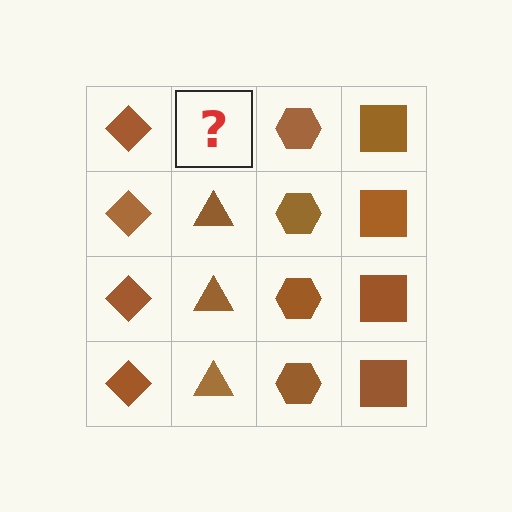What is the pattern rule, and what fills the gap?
The rule is that each column has a consistent shape. The gap should be filled with a brown triangle.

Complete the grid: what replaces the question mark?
The question mark should be replaced with a brown triangle.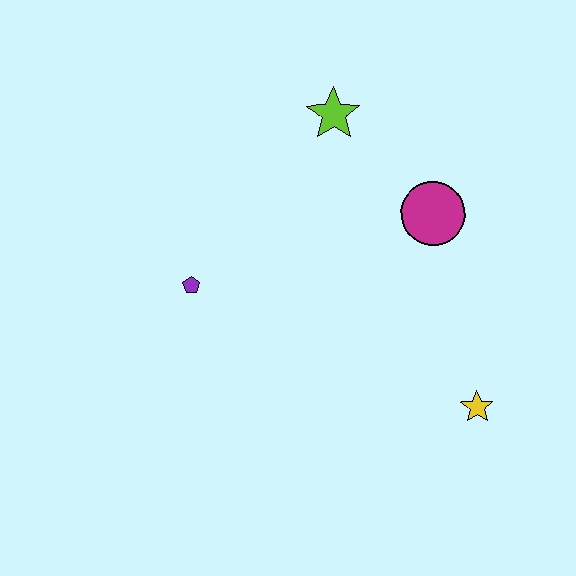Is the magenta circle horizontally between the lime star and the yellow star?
Yes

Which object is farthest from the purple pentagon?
The yellow star is farthest from the purple pentagon.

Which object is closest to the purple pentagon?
The lime star is closest to the purple pentagon.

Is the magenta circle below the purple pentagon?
No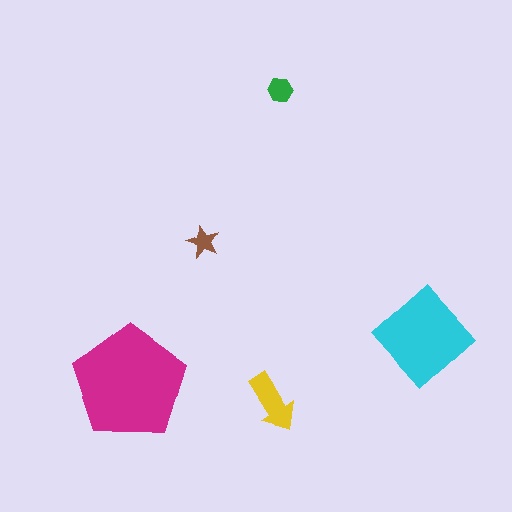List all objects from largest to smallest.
The magenta pentagon, the cyan diamond, the yellow arrow, the green hexagon, the brown star.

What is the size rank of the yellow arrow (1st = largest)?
3rd.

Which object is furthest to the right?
The cyan diamond is rightmost.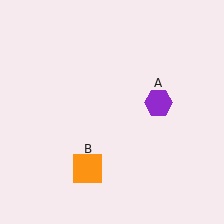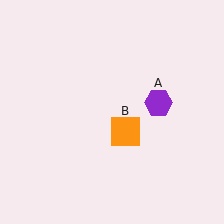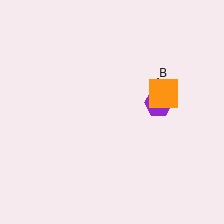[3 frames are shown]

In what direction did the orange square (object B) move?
The orange square (object B) moved up and to the right.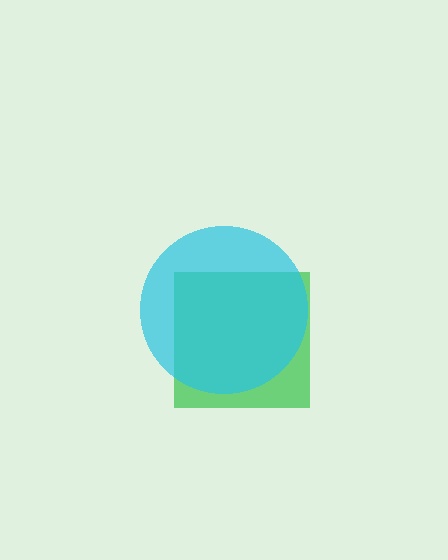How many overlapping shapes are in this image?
There are 2 overlapping shapes in the image.